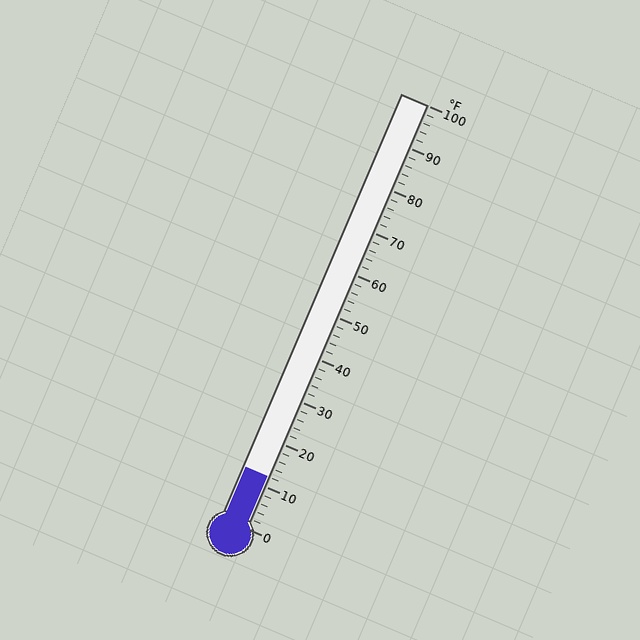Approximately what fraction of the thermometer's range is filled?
The thermometer is filled to approximately 10% of its range.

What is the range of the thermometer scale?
The thermometer scale ranges from 0°F to 100°F.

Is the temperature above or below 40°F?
The temperature is below 40°F.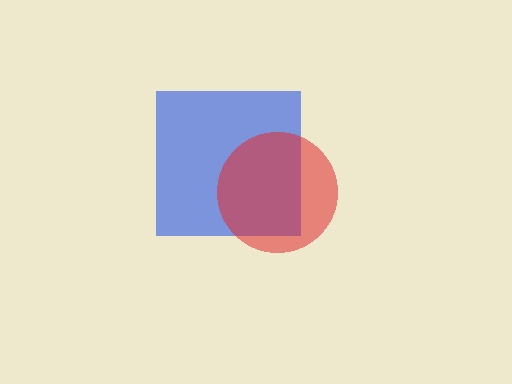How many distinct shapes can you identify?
There are 2 distinct shapes: a blue square, a red circle.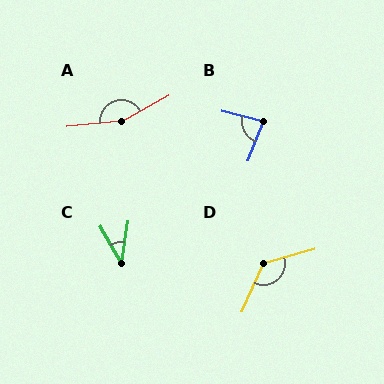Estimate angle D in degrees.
Approximately 130 degrees.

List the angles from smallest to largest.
C (38°), B (84°), D (130°), A (157°).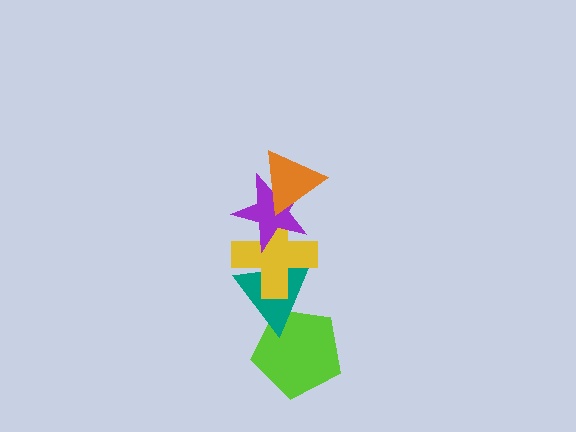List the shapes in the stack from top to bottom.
From top to bottom: the orange triangle, the purple star, the yellow cross, the teal triangle, the lime pentagon.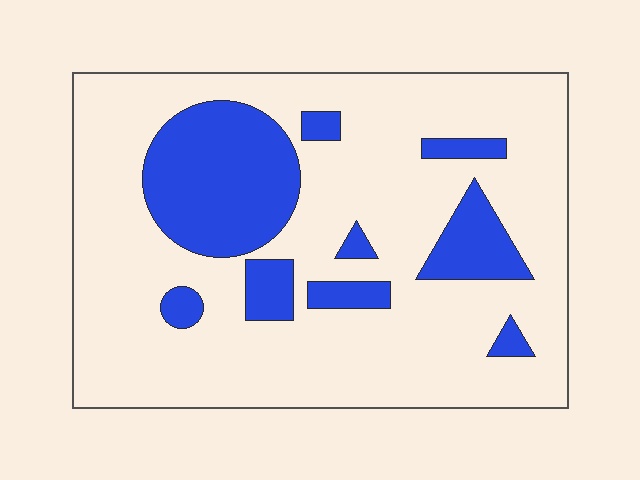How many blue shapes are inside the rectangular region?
9.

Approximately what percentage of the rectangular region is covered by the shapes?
Approximately 25%.